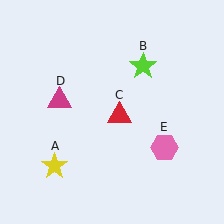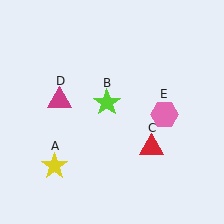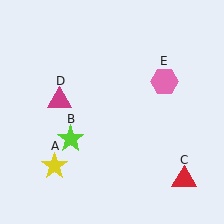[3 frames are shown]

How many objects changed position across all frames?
3 objects changed position: lime star (object B), red triangle (object C), pink hexagon (object E).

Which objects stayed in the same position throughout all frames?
Yellow star (object A) and magenta triangle (object D) remained stationary.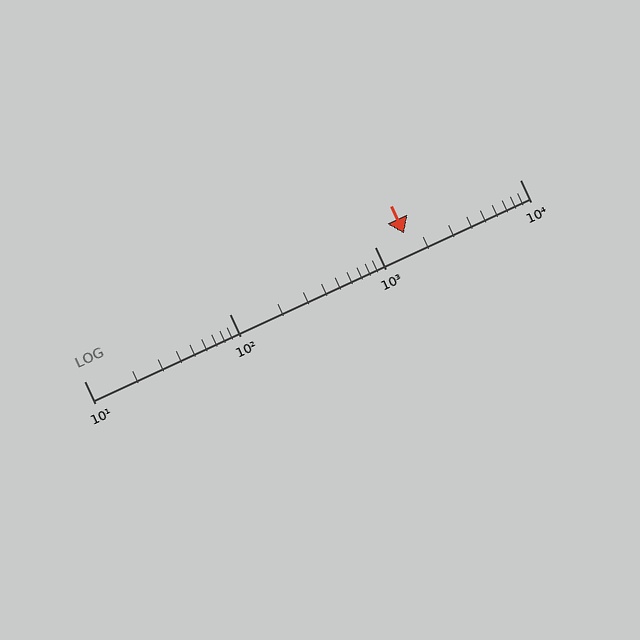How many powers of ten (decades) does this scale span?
The scale spans 3 decades, from 10 to 10000.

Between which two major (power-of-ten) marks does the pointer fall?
The pointer is between 1000 and 10000.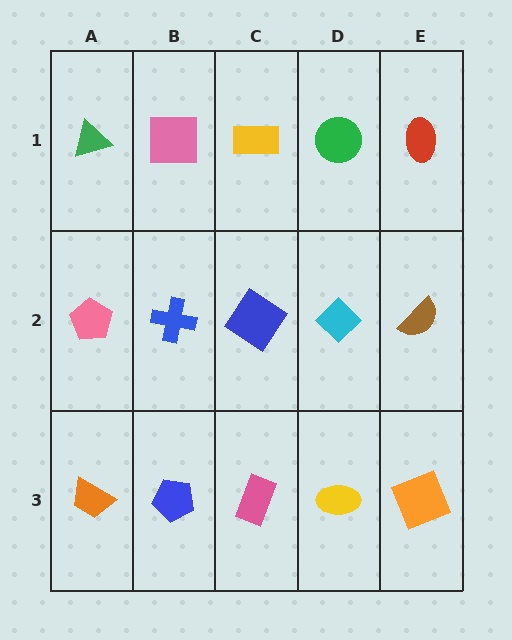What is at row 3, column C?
A pink rectangle.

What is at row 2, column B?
A blue cross.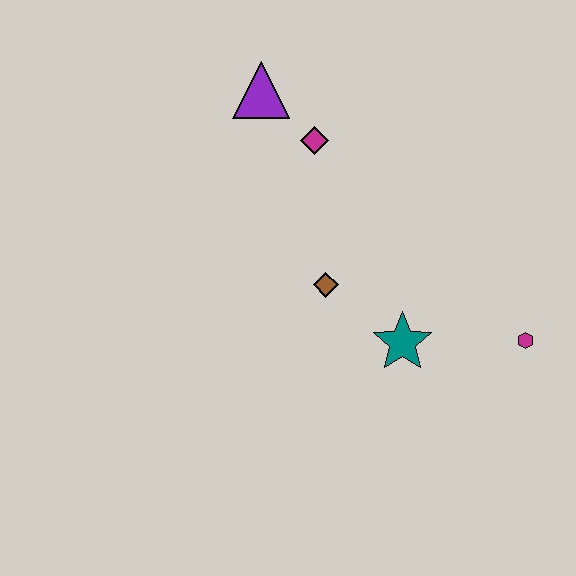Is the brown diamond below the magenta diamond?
Yes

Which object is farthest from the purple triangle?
The magenta hexagon is farthest from the purple triangle.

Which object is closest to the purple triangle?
The magenta diamond is closest to the purple triangle.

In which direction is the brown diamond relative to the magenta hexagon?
The brown diamond is to the left of the magenta hexagon.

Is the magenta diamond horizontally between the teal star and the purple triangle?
Yes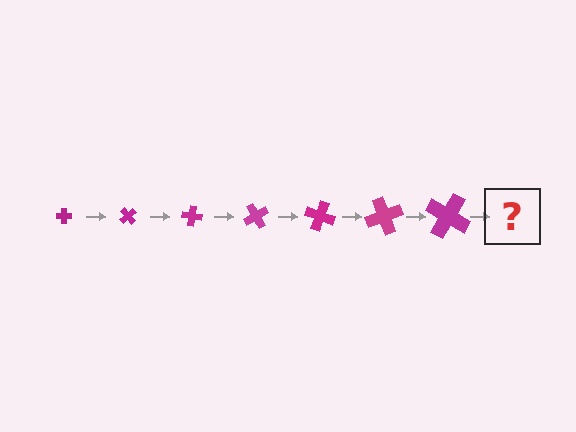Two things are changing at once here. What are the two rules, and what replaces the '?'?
The two rules are that the cross grows larger each step and it rotates 50 degrees each step. The '?' should be a cross, larger than the previous one and rotated 350 degrees from the start.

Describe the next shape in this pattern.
It should be a cross, larger than the previous one and rotated 350 degrees from the start.